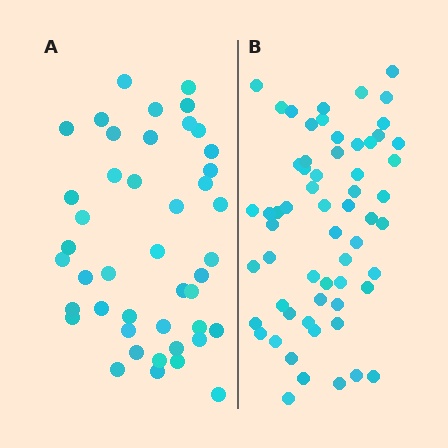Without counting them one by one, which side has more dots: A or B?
Region B (the right region) has more dots.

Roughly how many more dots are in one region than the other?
Region B has approximately 15 more dots than region A.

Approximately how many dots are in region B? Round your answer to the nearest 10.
About 60 dots.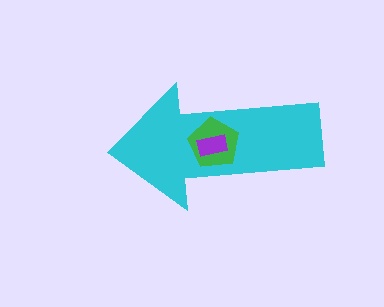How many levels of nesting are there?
3.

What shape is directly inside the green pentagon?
The purple rectangle.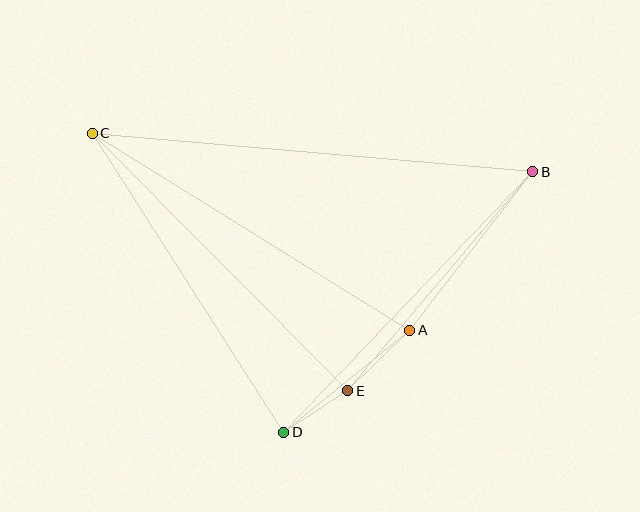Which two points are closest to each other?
Points D and E are closest to each other.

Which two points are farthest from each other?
Points B and C are farthest from each other.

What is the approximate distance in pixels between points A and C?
The distance between A and C is approximately 374 pixels.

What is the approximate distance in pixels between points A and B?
The distance between A and B is approximately 201 pixels.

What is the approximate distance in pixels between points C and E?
The distance between C and E is approximately 363 pixels.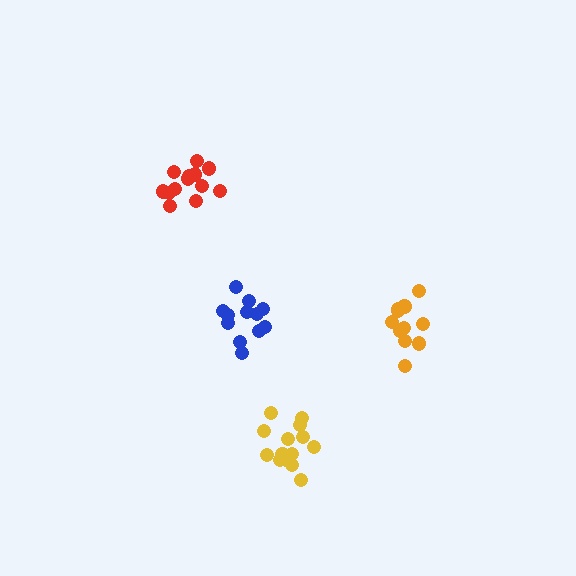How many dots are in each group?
Group 1: 14 dots, Group 2: 12 dots, Group 3: 11 dots, Group 4: 14 dots (51 total).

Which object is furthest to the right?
The orange cluster is rightmost.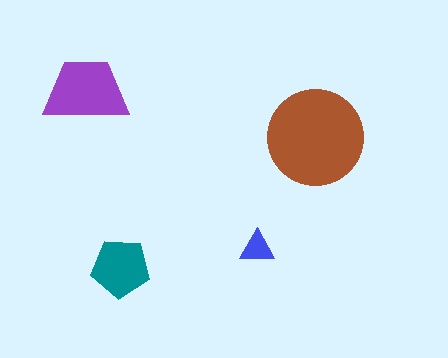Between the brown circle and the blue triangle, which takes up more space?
The brown circle.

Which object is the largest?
The brown circle.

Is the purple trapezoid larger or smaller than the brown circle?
Smaller.